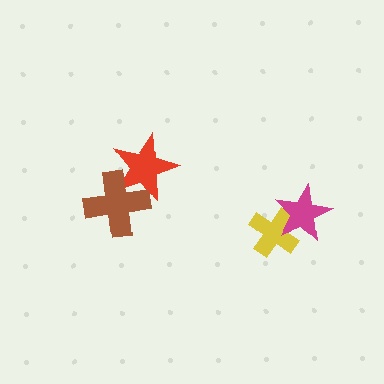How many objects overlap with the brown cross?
1 object overlaps with the brown cross.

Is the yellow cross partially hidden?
Yes, it is partially covered by another shape.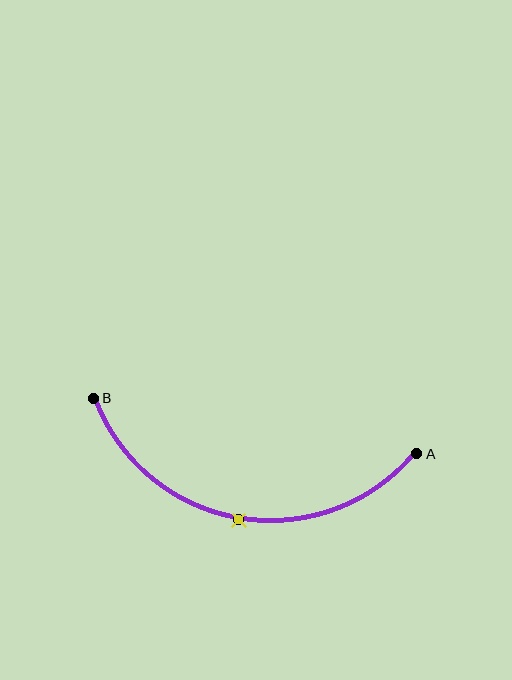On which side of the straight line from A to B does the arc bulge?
The arc bulges below the straight line connecting A and B.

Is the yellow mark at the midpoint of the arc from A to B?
Yes. The yellow mark lies on the arc at equal arc-length from both A and B — it is the arc midpoint.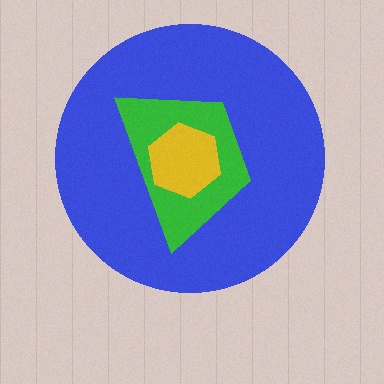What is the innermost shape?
The yellow hexagon.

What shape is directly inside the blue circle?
The green trapezoid.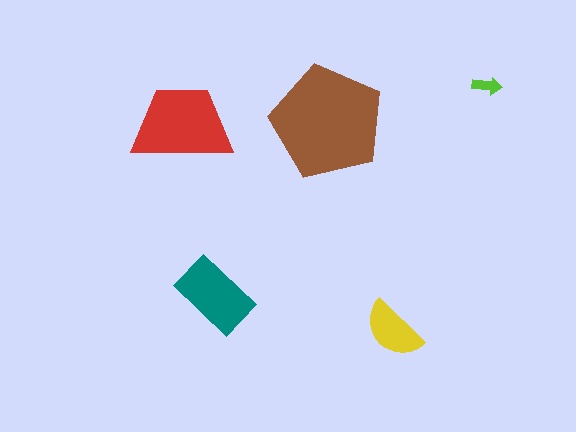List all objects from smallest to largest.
The lime arrow, the yellow semicircle, the teal rectangle, the red trapezoid, the brown pentagon.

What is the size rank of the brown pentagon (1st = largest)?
1st.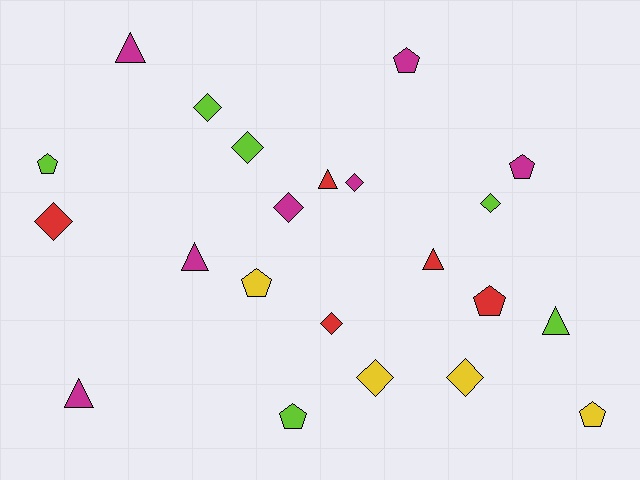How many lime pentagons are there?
There are 2 lime pentagons.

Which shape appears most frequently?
Diamond, with 9 objects.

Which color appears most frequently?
Magenta, with 7 objects.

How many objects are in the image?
There are 22 objects.